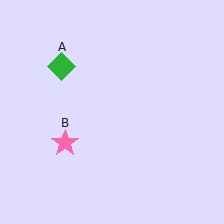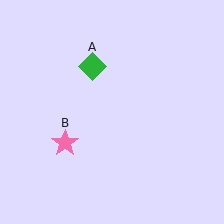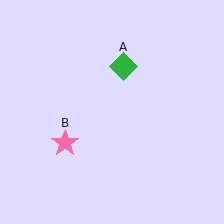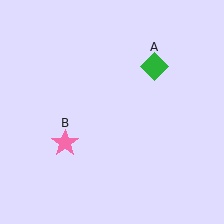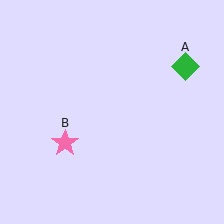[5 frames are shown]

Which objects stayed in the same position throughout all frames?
Pink star (object B) remained stationary.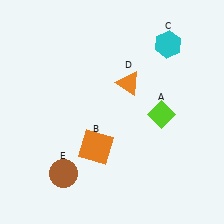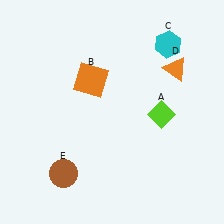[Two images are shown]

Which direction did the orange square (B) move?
The orange square (B) moved up.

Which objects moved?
The objects that moved are: the orange square (B), the orange triangle (D).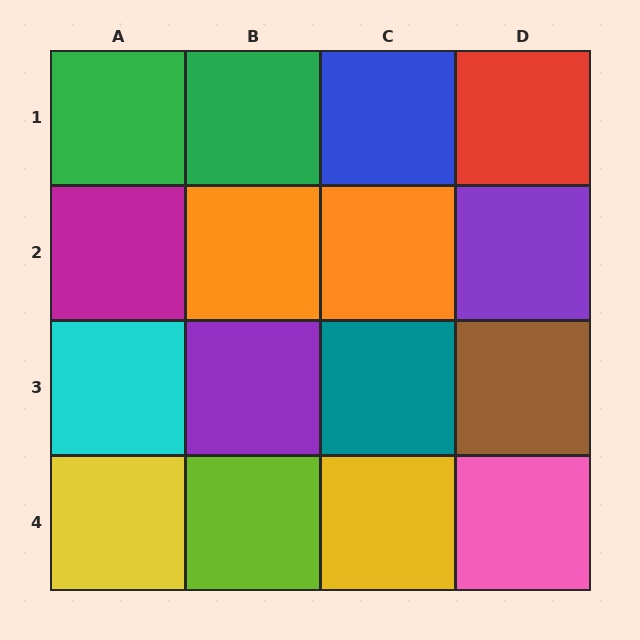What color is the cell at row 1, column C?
Blue.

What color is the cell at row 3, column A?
Cyan.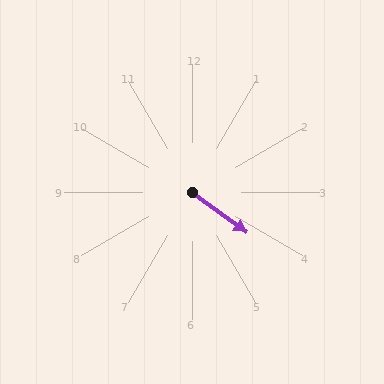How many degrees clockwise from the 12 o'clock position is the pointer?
Approximately 126 degrees.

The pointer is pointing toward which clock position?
Roughly 4 o'clock.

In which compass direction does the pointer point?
Southeast.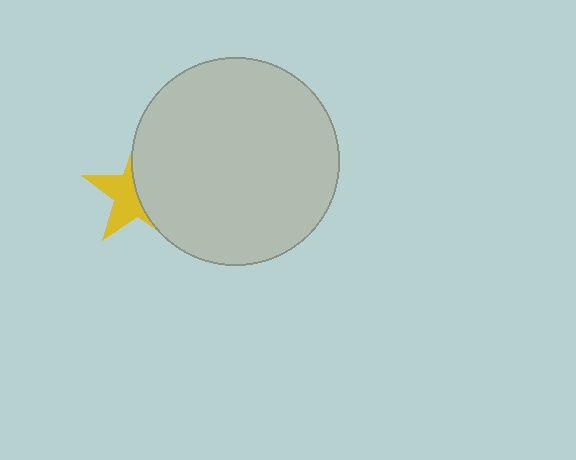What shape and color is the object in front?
The object in front is a light gray circle.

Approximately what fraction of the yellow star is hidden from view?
Roughly 52% of the yellow star is hidden behind the light gray circle.